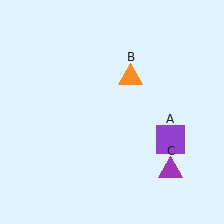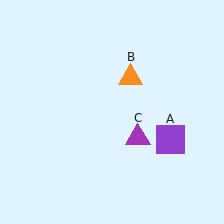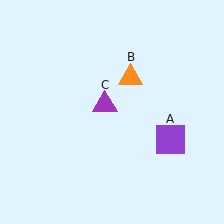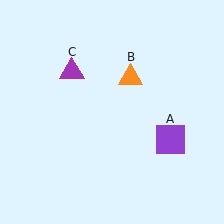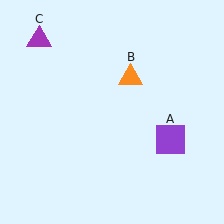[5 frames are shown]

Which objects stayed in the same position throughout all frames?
Purple square (object A) and orange triangle (object B) remained stationary.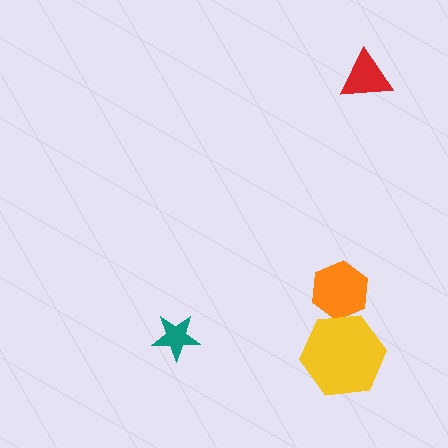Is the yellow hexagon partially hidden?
No, no other shape covers it.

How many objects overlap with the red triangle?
0 objects overlap with the red triangle.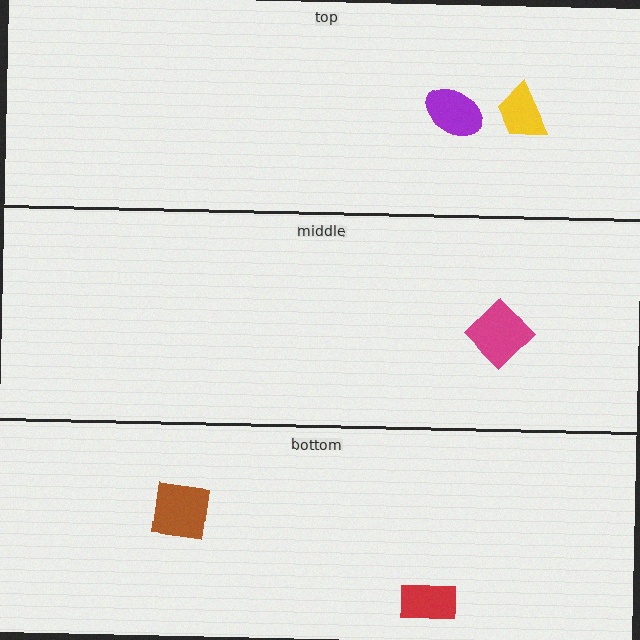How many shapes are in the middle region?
1.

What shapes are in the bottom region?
The red rectangle, the brown square.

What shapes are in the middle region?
The magenta diamond.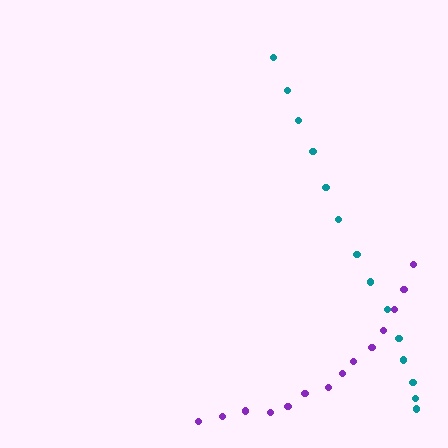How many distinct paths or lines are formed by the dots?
There are 2 distinct paths.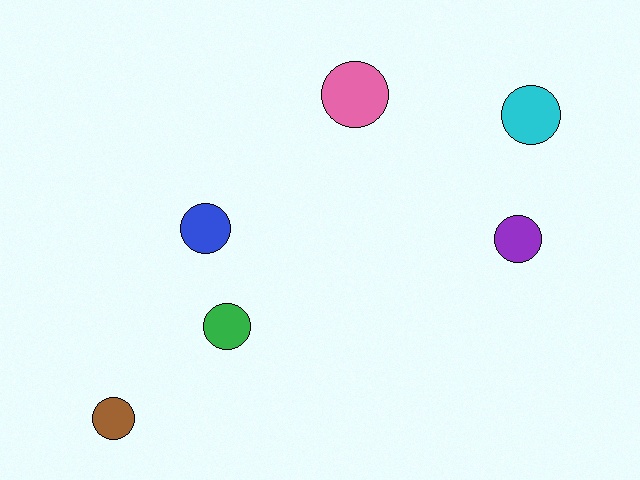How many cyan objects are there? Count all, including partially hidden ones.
There is 1 cyan object.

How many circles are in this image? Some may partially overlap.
There are 6 circles.